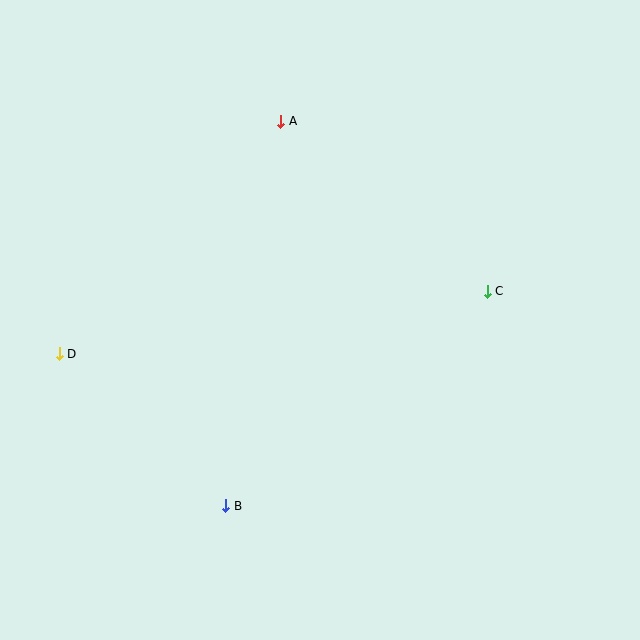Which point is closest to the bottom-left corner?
Point B is closest to the bottom-left corner.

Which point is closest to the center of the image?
Point C at (487, 291) is closest to the center.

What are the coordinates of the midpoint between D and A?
The midpoint between D and A is at (170, 237).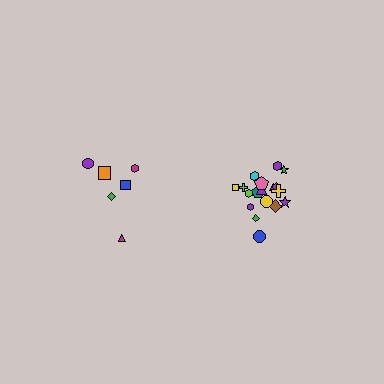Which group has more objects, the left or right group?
The right group.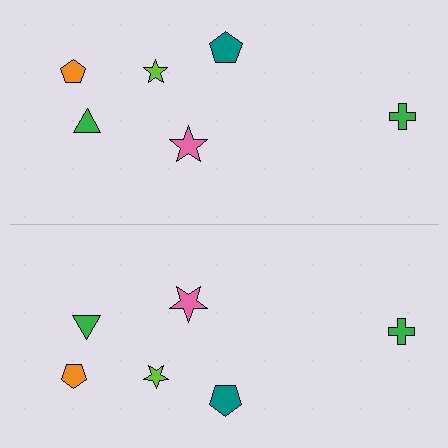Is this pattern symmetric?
Yes, this pattern has bilateral (reflection) symmetry.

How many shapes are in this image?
There are 12 shapes in this image.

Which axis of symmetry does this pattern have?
The pattern has a horizontal axis of symmetry running through the center of the image.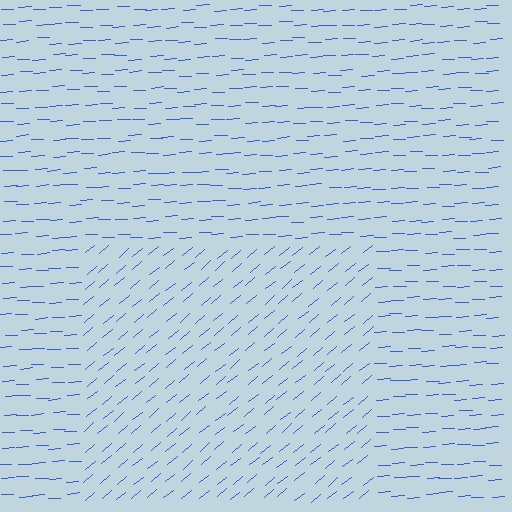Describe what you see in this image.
The image is filled with small blue line segments. A rectangle region in the image has lines oriented differently from the surrounding lines, creating a visible texture boundary.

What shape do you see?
I see a rectangle.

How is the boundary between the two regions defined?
The boundary is defined purely by a change in line orientation (approximately 37 degrees difference). All lines are the same color and thickness.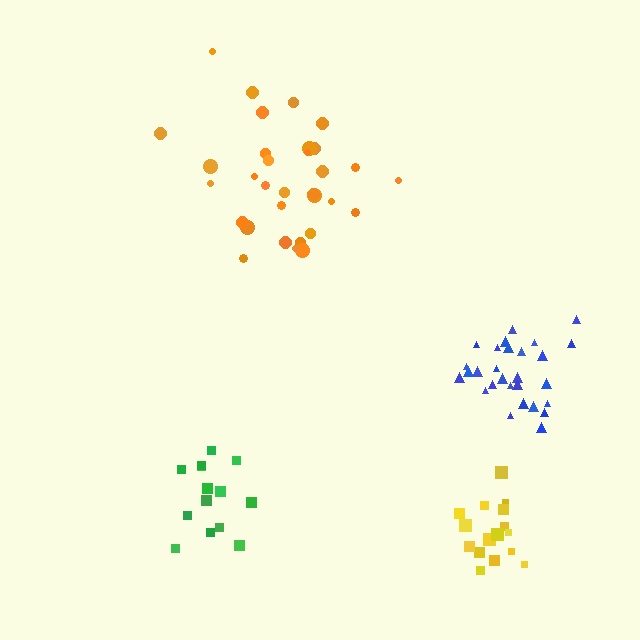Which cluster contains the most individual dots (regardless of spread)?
Orange (32).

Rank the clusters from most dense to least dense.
yellow, blue, green, orange.